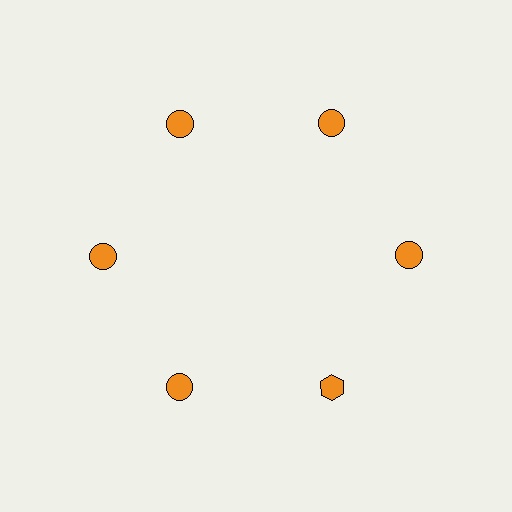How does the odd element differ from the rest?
It has a different shape: hexagon instead of circle.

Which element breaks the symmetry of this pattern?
The orange hexagon at roughly the 5 o'clock position breaks the symmetry. All other shapes are orange circles.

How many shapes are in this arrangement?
There are 6 shapes arranged in a ring pattern.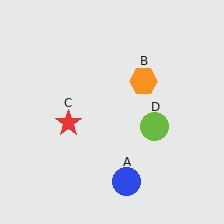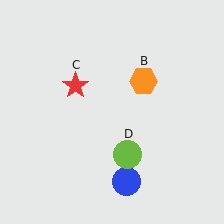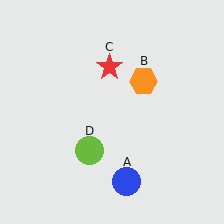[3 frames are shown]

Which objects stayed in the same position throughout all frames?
Blue circle (object A) and orange hexagon (object B) remained stationary.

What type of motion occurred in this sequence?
The red star (object C), lime circle (object D) rotated clockwise around the center of the scene.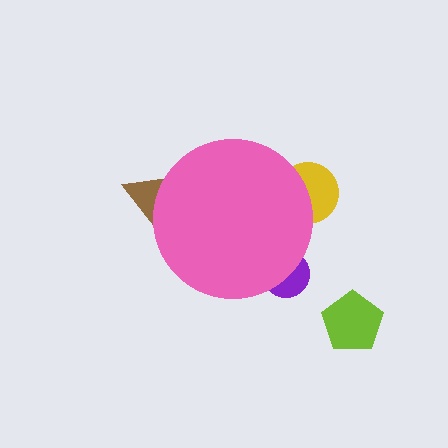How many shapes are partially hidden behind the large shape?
3 shapes are partially hidden.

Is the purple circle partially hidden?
Yes, the purple circle is partially hidden behind the pink circle.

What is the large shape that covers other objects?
A pink circle.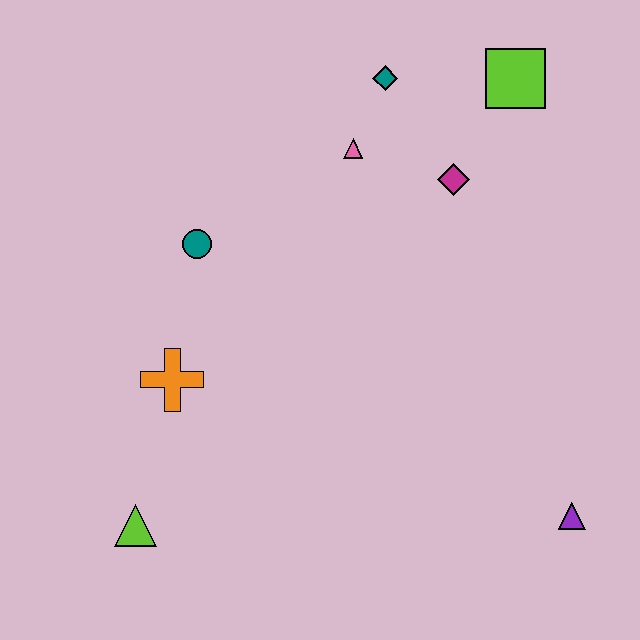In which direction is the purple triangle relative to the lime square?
The purple triangle is below the lime square.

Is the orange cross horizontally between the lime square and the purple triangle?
No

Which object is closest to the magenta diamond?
The pink triangle is closest to the magenta diamond.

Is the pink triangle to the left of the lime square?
Yes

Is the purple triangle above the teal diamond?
No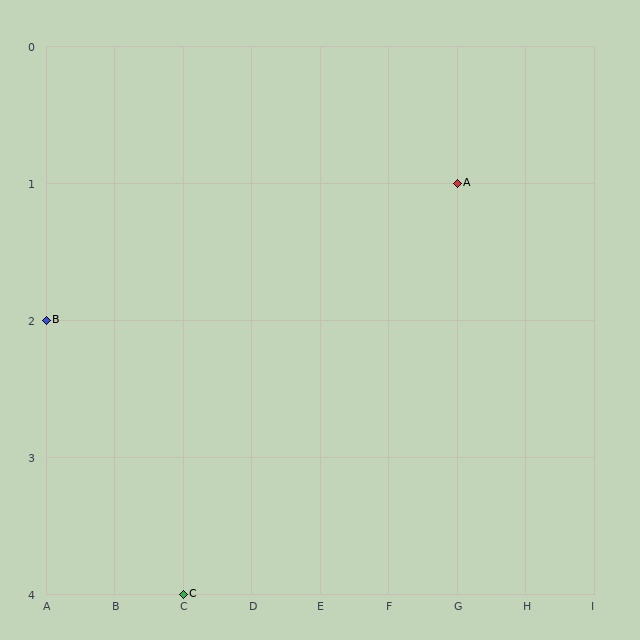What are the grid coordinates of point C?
Point C is at grid coordinates (C, 4).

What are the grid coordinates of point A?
Point A is at grid coordinates (G, 1).